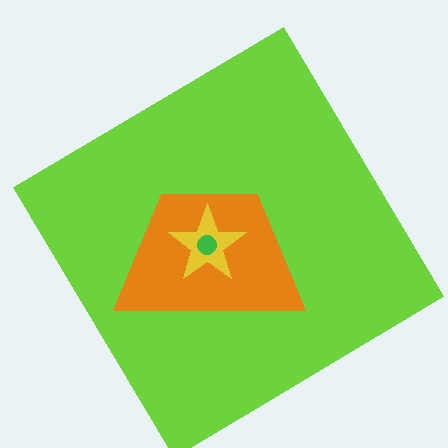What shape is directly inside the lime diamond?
The orange trapezoid.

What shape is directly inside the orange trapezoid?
The yellow star.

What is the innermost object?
The green circle.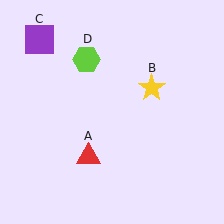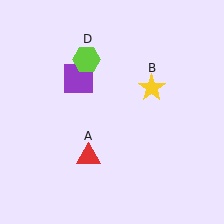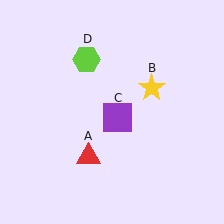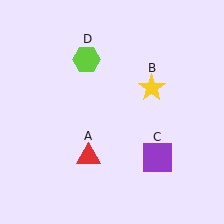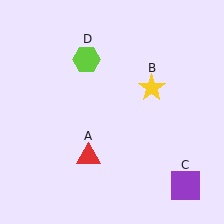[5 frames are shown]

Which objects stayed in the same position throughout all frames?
Red triangle (object A) and yellow star (object B) and lime hexagon (object D) remained stationary.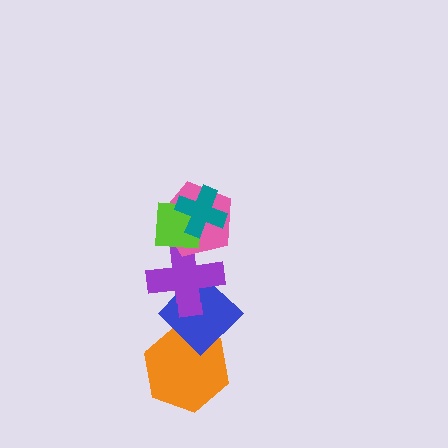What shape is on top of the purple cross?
The pink pentagon is on top of the purple cross.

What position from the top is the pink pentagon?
The pink pentagon is 3rd from the top.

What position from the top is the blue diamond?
The blue diamond is 5th from the top.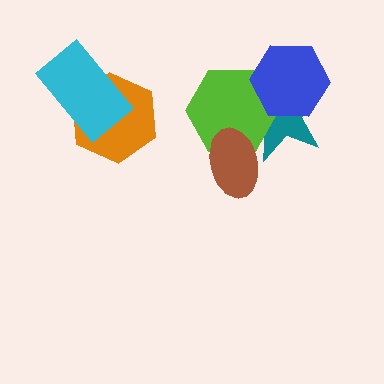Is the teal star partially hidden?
Yes, it is partially covered by another shape.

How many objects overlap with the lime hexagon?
3 objects overlap with the lime hexagon.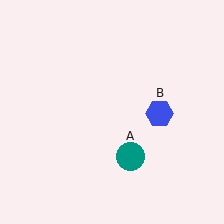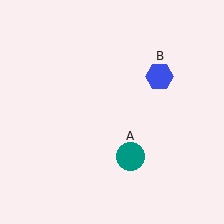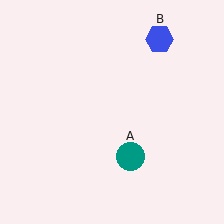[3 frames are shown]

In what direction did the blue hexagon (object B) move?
The blue hexagon (object B) moved up.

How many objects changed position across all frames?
1 object changed position: blue hexagon (object B).